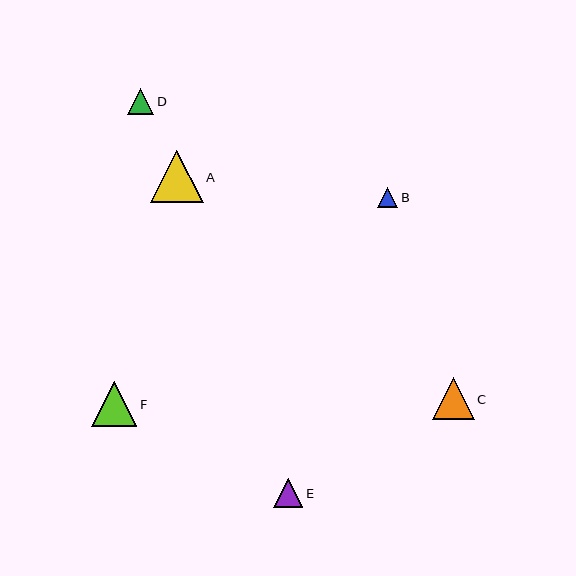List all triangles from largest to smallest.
From largest to smallest: A, F, C, E, D, B.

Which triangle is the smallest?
Triangle B is the smallest with a size of approximately 20 pixels.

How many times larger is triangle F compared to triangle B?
Triangle F is approximately 2.3 times the size of triangle B.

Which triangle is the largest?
Triangle A is the largest with a size of approximately 53 pixels.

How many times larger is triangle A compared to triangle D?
Triangle A is approximately 2.0 times the size of triangle D.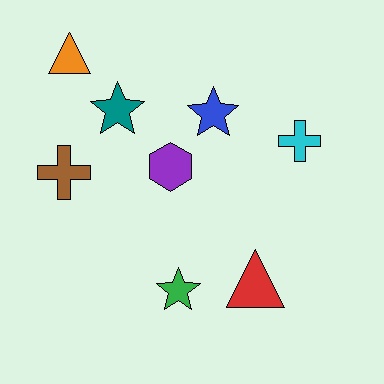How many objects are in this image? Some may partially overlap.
There are 8 objects.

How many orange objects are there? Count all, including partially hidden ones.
There is 1 orange object.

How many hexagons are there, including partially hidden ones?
There is 1 hexagon.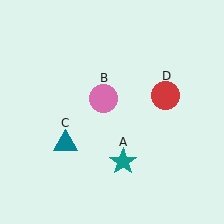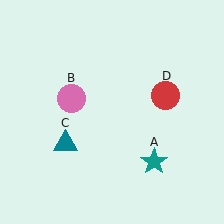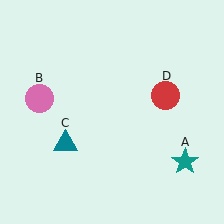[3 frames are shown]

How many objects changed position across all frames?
2 objects changed position: teal star (object A), pink circle (object B).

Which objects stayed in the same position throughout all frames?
Teal triangle (object C) and red circle (object D) remained stationary.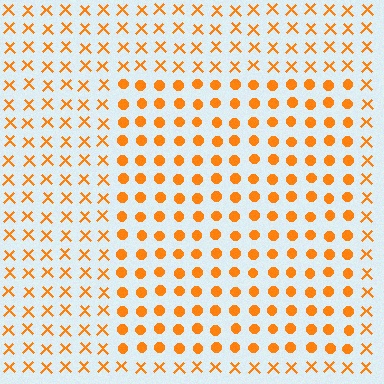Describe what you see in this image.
The image is filled with small orange elements arranged in a uniform grid. A rectangle-shaped region contains circles, while the surrounding area contains X marks. The boundary is defined purely by the change in element shape.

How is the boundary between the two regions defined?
The boundary is defined by a change in element shape: circles inside vs. X marks outside. All elements share the same color and spacing.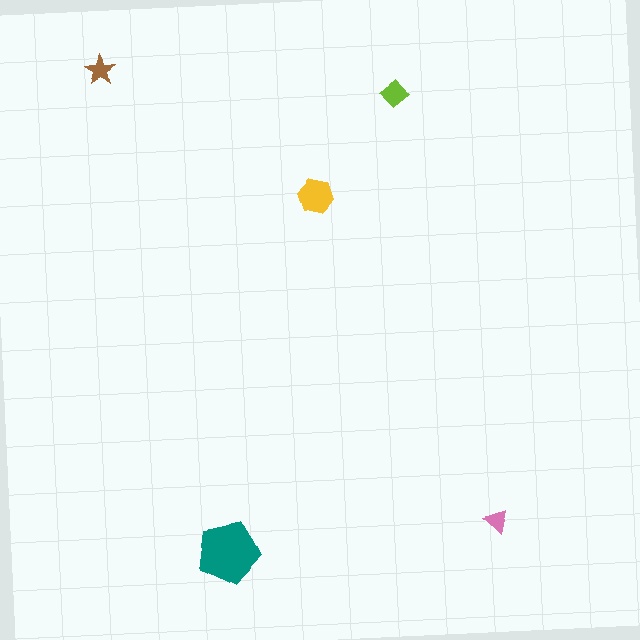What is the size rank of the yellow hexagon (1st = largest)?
2nd.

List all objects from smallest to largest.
The pink triangle, the brown star, the lime diamond, the yellow hexagon, the teal pentagon.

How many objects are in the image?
There are 5 objects in the image.